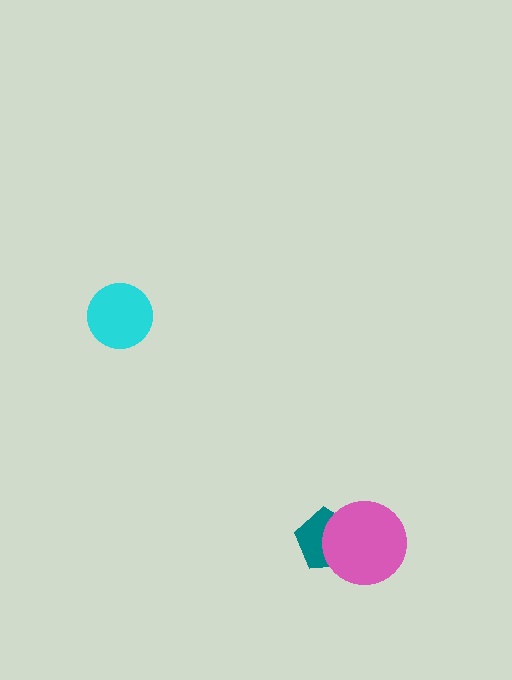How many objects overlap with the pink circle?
1 object overlaps with the pink circle.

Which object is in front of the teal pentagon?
The pink circle is in front of the teal pentagon.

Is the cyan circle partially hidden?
No, no other shape covers it.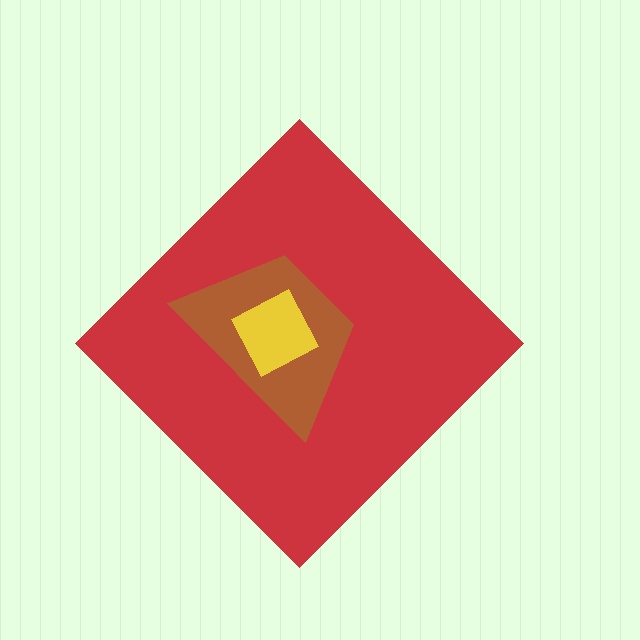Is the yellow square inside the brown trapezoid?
Yes.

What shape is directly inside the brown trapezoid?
The yellow square.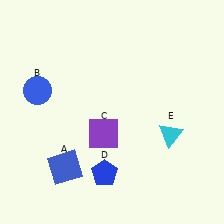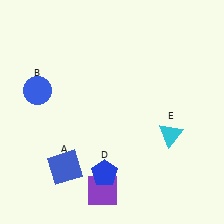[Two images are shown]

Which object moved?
The purple square (C) moved down.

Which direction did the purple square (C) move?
The purple square (C) moved down.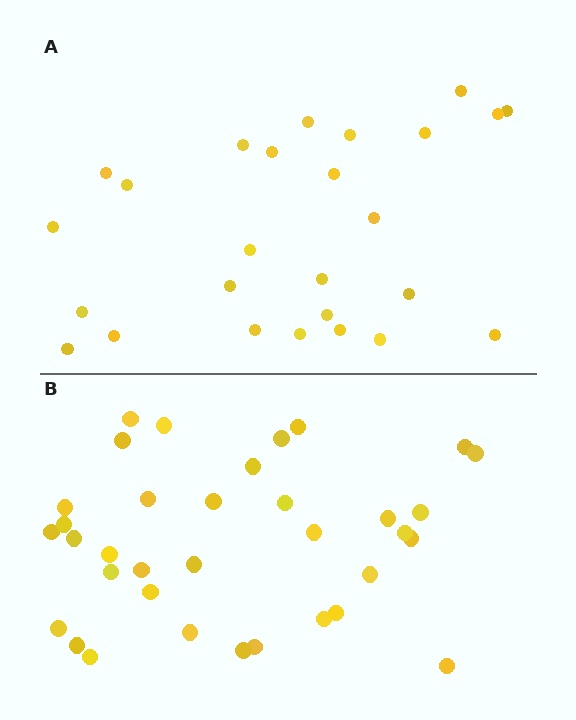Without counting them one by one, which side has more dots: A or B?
Region B (the bottom region) has more dots.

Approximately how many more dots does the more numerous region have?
Region B has roughly 8 or so more dots than region A.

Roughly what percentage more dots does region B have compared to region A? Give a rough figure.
About 35% more.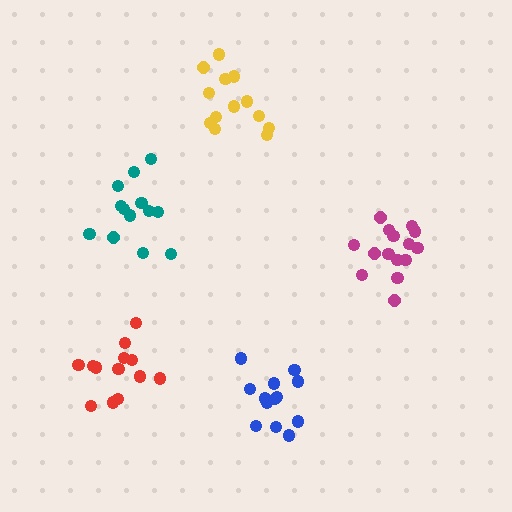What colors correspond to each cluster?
The clusters are colored: blue, magenta, red, yellow, teal.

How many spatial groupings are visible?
There are 5 spatial groupings.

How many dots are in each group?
Group 1: 13 dots, Group 2: 15 dots, Group 3: 13 dots, Group 4: 13 dots, Group 5: 13 dots (67 total).